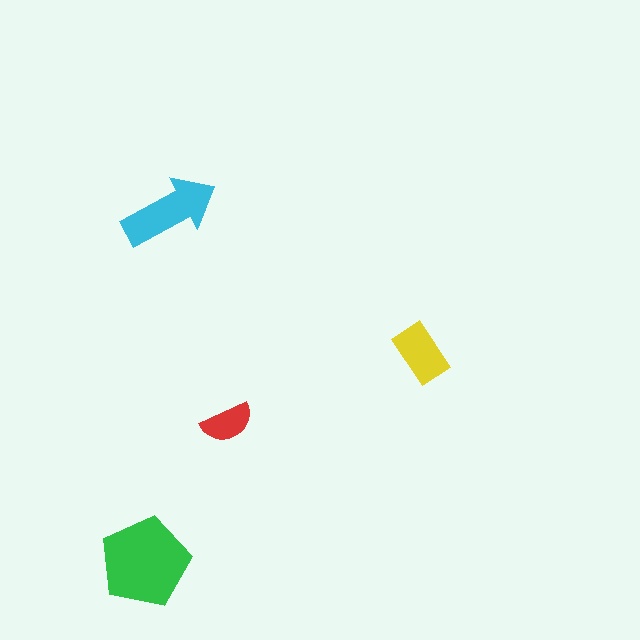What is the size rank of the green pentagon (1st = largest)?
1st.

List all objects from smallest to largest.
The red semicircle, the yellow rectangle, the cyan arrow, the green pentagon.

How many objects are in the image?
There are 4 objects in the image.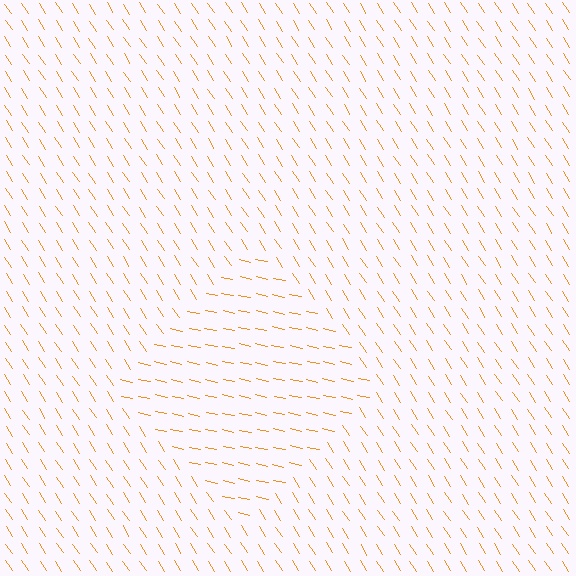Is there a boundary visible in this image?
Yes, there is a texture boundary formed by a change in line orientation.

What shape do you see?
I see a diamond.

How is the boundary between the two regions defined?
The boundary is defined purely by a change in line orientation (approximately 45 degrees difference). All lines are the same color and thickness.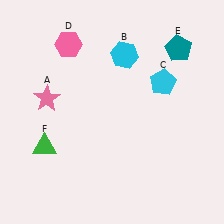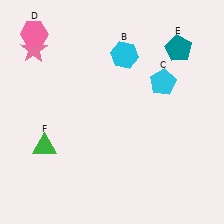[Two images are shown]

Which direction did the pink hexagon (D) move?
The pink hexagon (D) moved left.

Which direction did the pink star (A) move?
The pink star (A) moved up.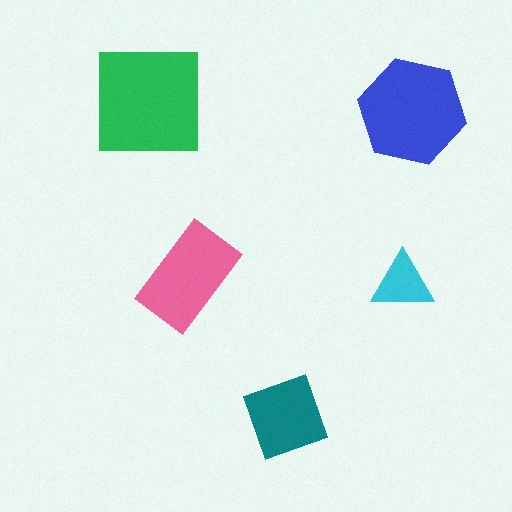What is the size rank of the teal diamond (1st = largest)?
4th.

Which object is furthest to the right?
The blue hexagon is rightmost.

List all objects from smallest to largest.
The cyan triangle, the teal diamond, the pink rectangle, the blue hexagon, the green square.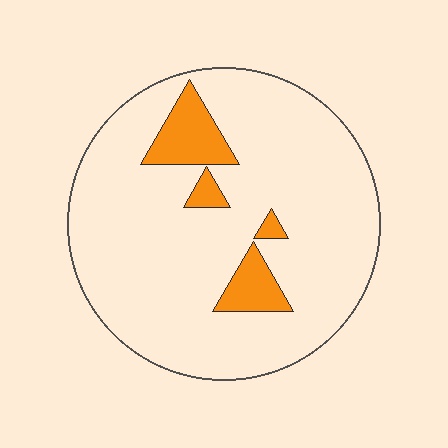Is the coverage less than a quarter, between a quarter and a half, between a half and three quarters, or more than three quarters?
Less than a quarter.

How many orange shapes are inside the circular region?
4.